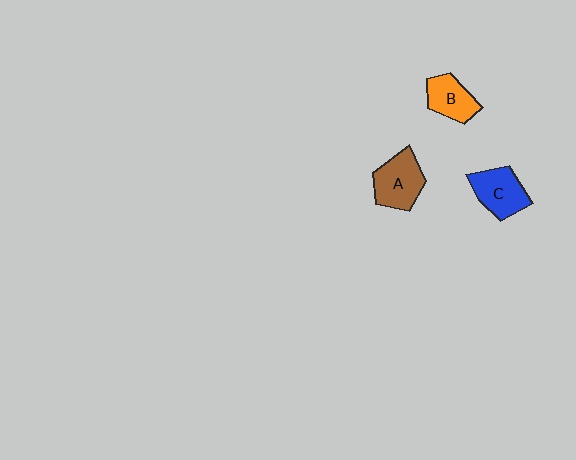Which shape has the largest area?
Shape A (brown).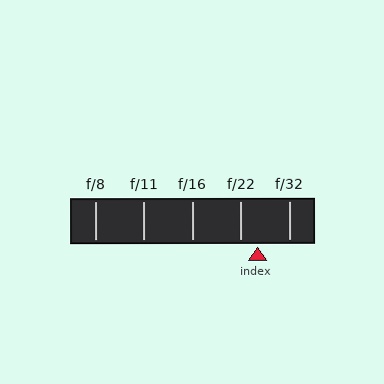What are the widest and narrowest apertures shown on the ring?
The widest aperture shown is f/8 and the narrowest is f/32.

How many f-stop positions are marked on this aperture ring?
There are 5 f-stop positions marked.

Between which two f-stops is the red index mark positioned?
The index mark is between f/22 and f/32.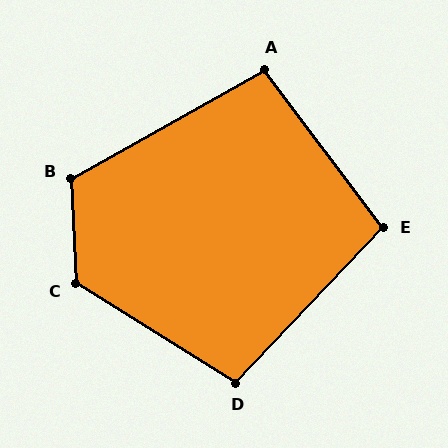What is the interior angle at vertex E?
Approximately 99 degrees (obtuse).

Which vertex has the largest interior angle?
C, at approximately 125 degrees.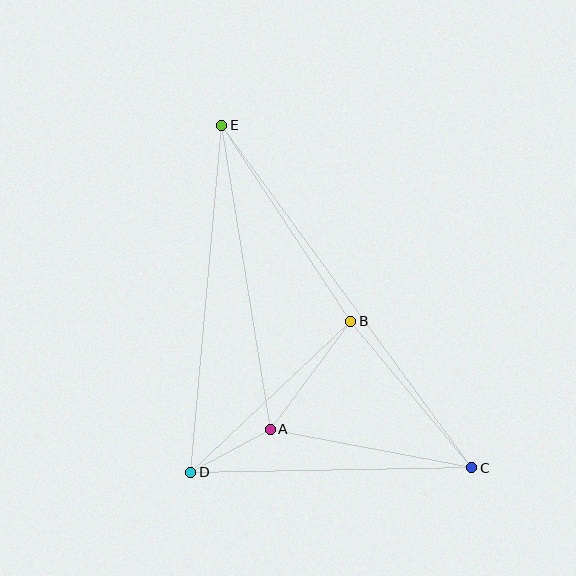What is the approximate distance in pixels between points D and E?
The distance between D and E is approximately 349 pixels.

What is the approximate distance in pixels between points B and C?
The distance between B and C is approximately 190 pixels.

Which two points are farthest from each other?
Points C and E are farthest from each other.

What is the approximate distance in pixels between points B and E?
The distance between B and E is approximately 235 pixels.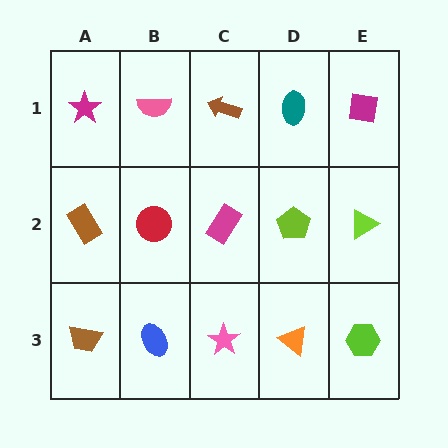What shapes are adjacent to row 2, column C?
A brown arrow (row 1, column C), a pink star (row 3, column C), a red circle (row 2, column B), a lime pentagon (row 2, column D).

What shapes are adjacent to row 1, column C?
A magenta rectangle (row 2, column C), a pink semicircle (row 1, column B), a teal ellipse (row 1, column D).